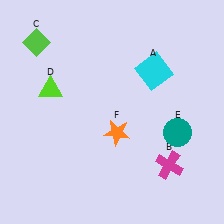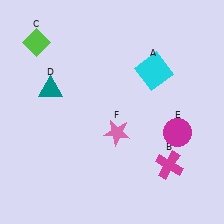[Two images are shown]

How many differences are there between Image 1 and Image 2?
There are 3 differences between the two images.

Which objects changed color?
D changed from lime to teal. E changed from teal to magenta. F changed from orange to pink.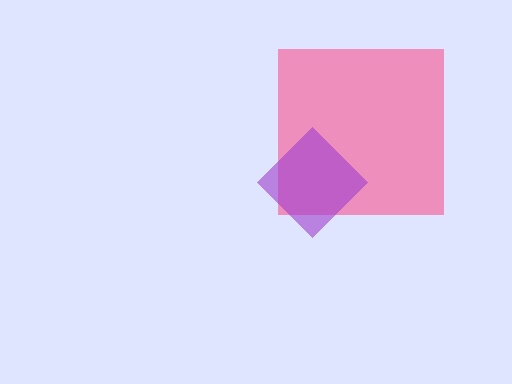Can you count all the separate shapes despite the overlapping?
Yes, there are 2 separate shapes.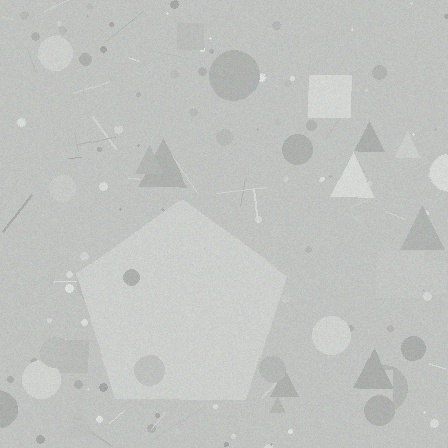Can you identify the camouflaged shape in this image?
The camouflaged shape is a pentagon.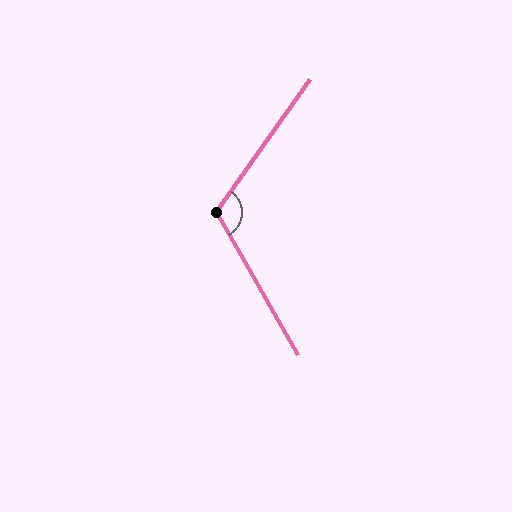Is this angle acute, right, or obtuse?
It is obtuse.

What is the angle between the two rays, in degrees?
Approximately 115 degrees.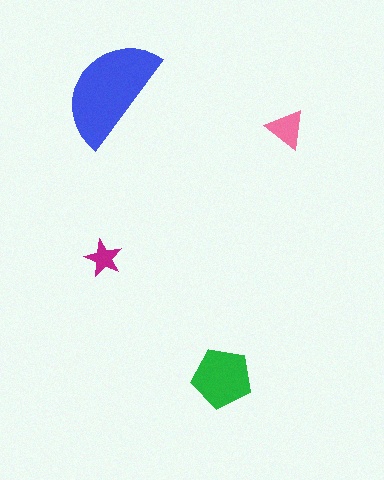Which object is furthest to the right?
The pink triangle is rightmost.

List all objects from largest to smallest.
The blue semicircle, the green pentagon, the pink triangle, the magenta star.